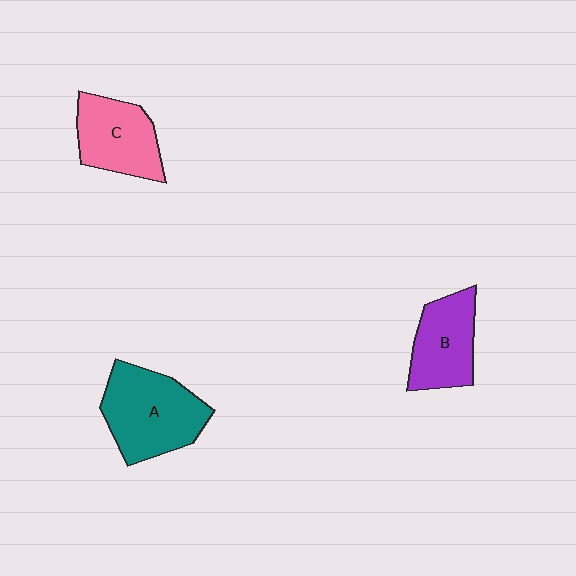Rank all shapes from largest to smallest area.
From largest to smallest: A (teal), C (pink), B (purple).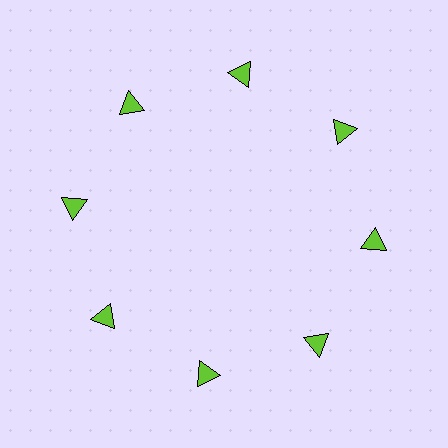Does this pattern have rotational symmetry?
Yes, this pattern has 8-fold rotational symmetry. It looks the same after rotating 45 degrees around the center.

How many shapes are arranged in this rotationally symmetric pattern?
There are 8 shapes, arranged in 8 groups of 1.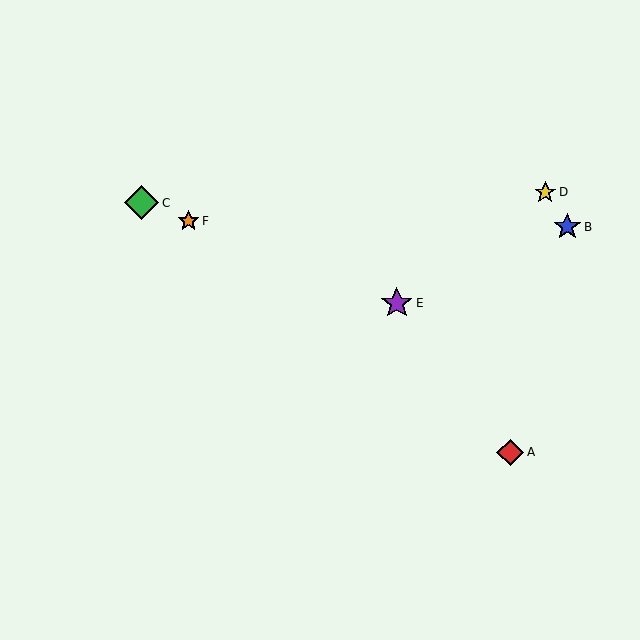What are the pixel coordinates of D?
Object D is at (545, 192).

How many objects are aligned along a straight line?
3 objects (C, E, F) are aligned along a straight line.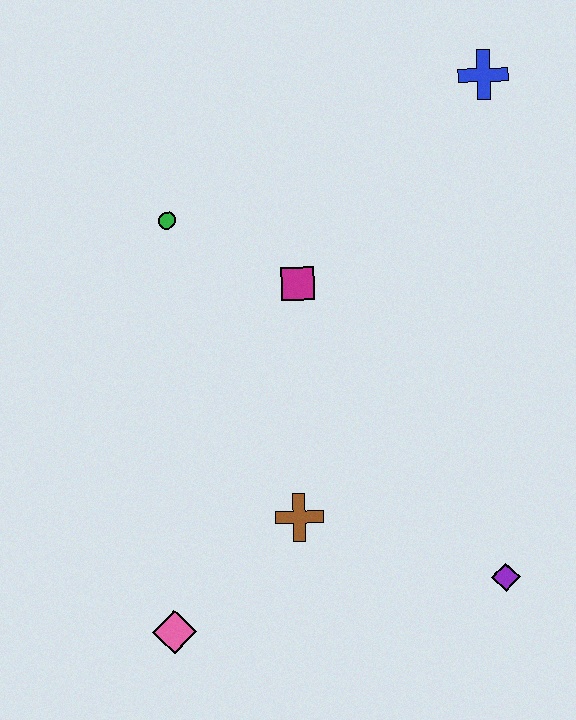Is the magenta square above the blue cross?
No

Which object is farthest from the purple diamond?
The blue cross is farthest from the purple diamond.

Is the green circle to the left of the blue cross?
Yes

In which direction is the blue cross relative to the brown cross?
The blue cross is above the brown cross.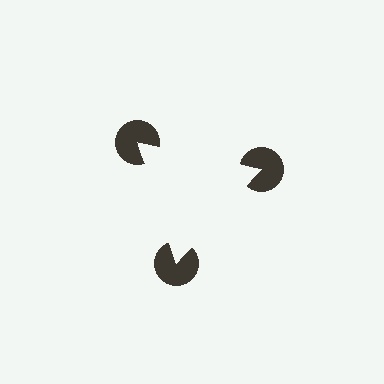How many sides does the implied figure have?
3 sides.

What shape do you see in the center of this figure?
An illusory triangle — its edges are inferred from the aligned wedge cuts in the pac-man discs, not physically drawn.